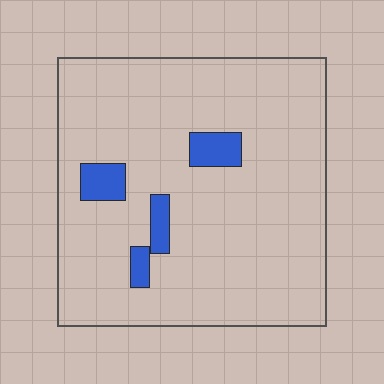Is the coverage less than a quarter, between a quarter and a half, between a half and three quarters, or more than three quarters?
Less than a quarter.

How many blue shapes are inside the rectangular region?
4.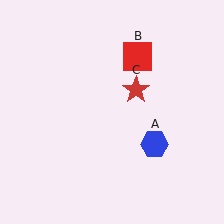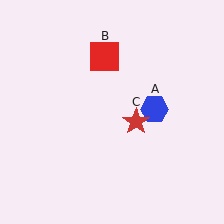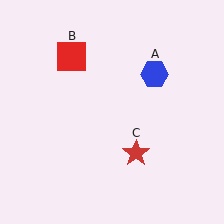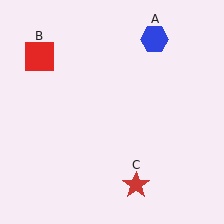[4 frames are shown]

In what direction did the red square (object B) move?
The red square (object B) moved left.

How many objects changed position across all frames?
3 objects changed position: blue hexagon (object A), red square (object B), red star (object C).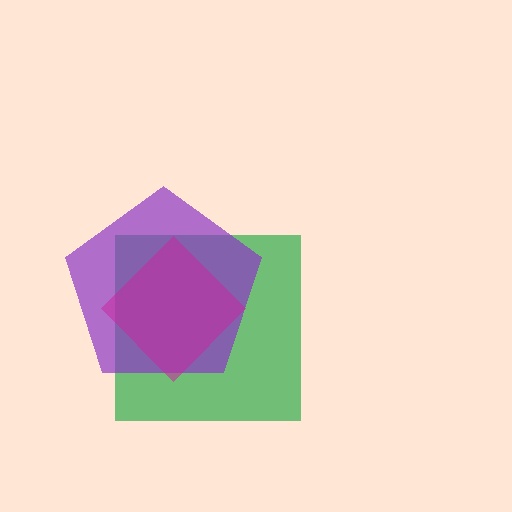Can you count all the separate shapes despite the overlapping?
Yes, there are 3 separate shapes.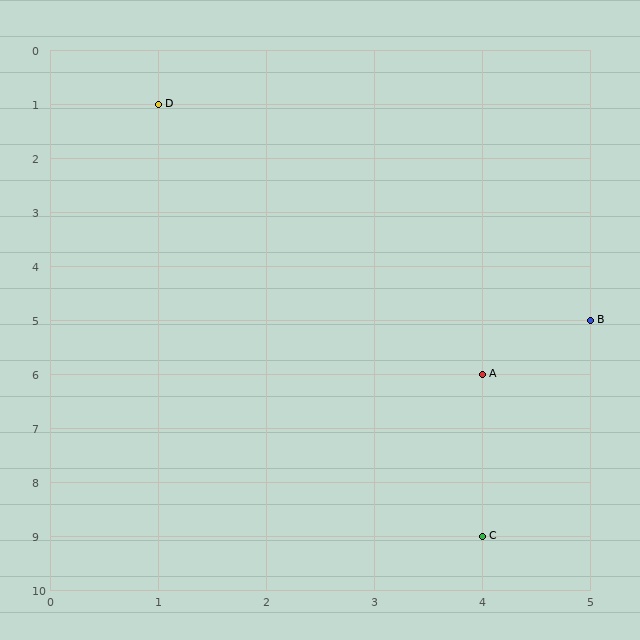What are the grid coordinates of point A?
Point A is at grid coordinates (4, 6).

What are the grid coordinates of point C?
Point C is at grid coordinates (4, 9).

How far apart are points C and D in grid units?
Points C and D are 3 columns and 8 rows apart (about 8.5 grid units diagonally).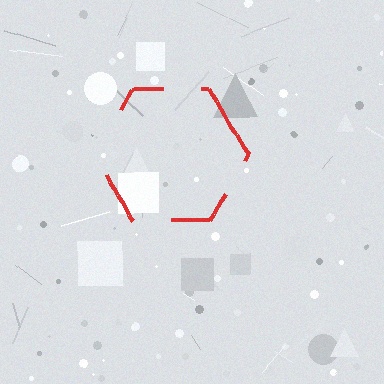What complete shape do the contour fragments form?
The contour fragments form a hexagon.